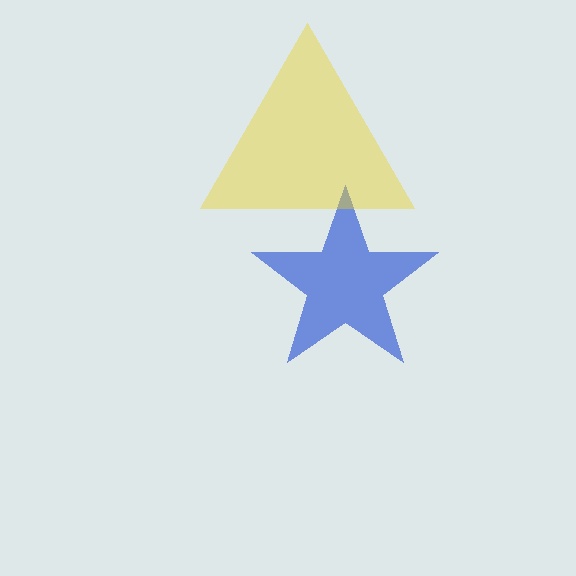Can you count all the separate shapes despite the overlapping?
Yes, there are 2 separate shapes.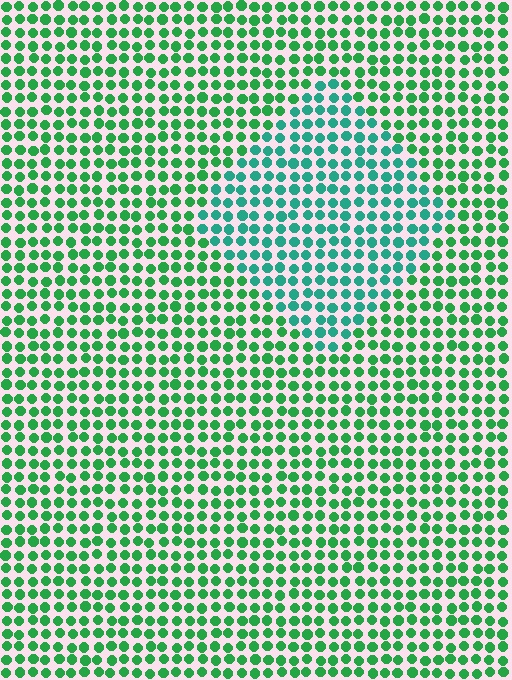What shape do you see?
I see a diamond.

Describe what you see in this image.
The image is filled with small green elements in a uniform arrangement. A diamond-shaped region is visible where the elements are tinted to a slightly different hue, forming a subtle color boundary.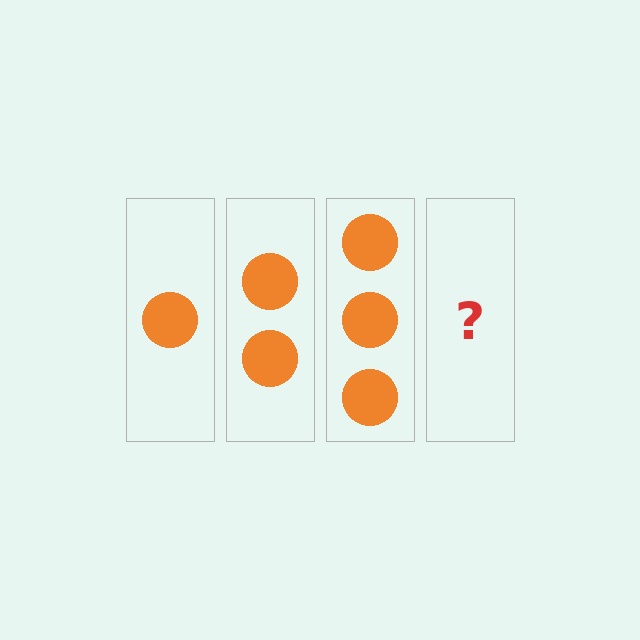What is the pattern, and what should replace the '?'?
The pattern is that each step adds one more circle. The '?' should be 4 circles.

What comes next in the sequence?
The next element should be 4 circles.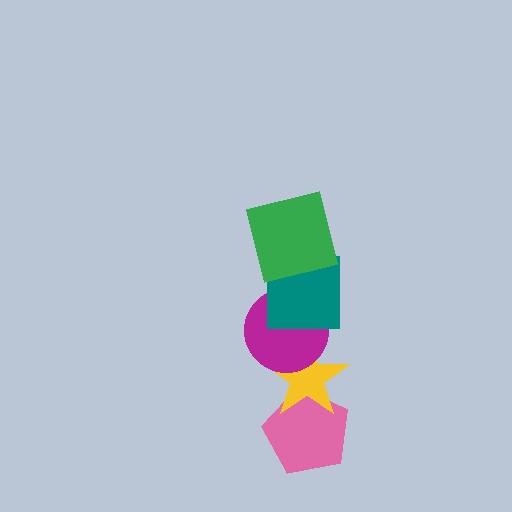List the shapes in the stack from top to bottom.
From top to bottom: the green square, the teal square, the magenta circle, the yellow star, the pink pentagon.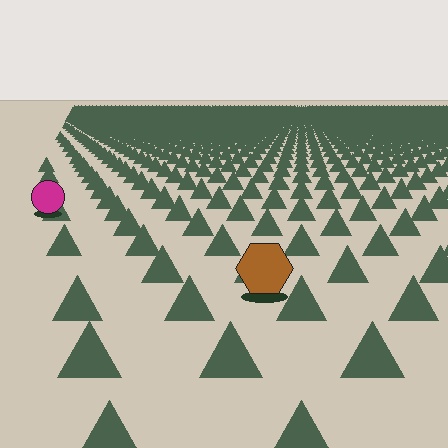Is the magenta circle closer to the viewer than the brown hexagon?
No. The brown hexagon is closer — you can tell from the texture gradient: the ground texture is coarser near it.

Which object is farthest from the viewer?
The magenta circle is farthest from the viewer. It appears smaller and the ground texture around it is denser.